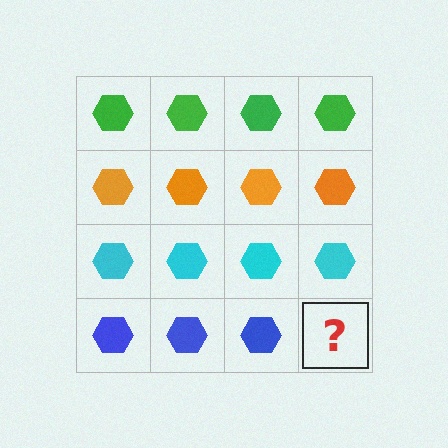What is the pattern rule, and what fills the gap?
The rule is that each row has a consistent color. The gap should be filled with a blue hexagon.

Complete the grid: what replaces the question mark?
The question mark should be replaced with a blue hexagon.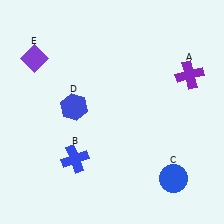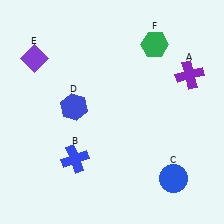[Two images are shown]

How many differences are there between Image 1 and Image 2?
There is 1 difference between the two images.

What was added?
A green hexagon (F) was added in Image 2.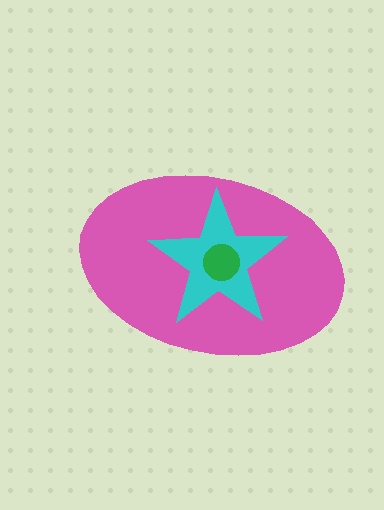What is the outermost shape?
The pink ellipse.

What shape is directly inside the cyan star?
The green circle.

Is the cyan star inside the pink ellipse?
Yes.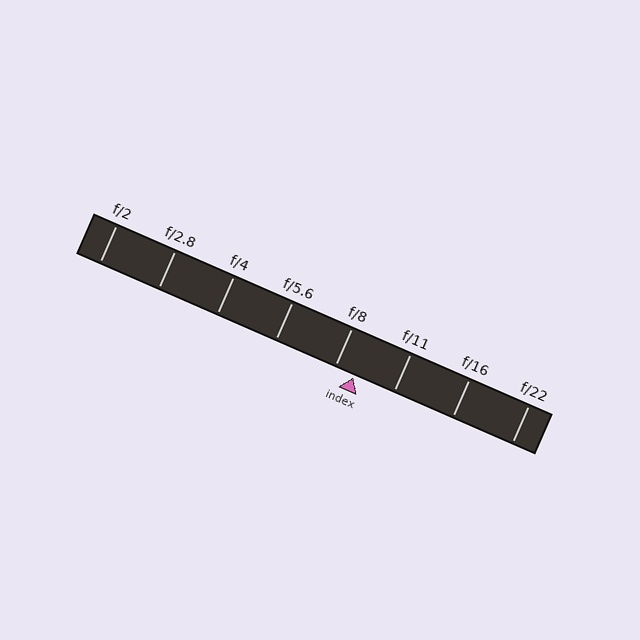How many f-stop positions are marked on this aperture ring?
There are 8 f-stop positions marked.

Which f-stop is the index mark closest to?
The index mark is closest to f/8.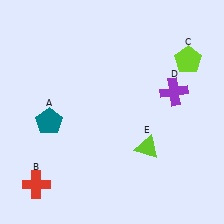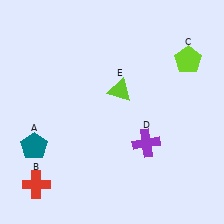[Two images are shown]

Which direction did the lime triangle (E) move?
The lime triangle (E) moved up.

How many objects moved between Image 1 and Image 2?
3 objects moved between the two images.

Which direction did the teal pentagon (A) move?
The teal pentagon (A) moved down.